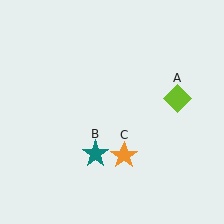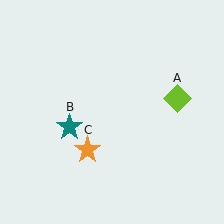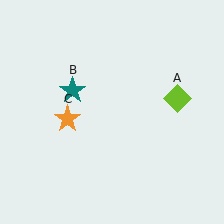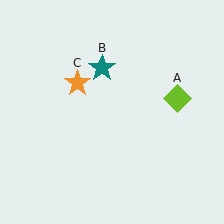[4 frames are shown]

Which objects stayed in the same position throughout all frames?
Lime diamond (object A) remained stationary.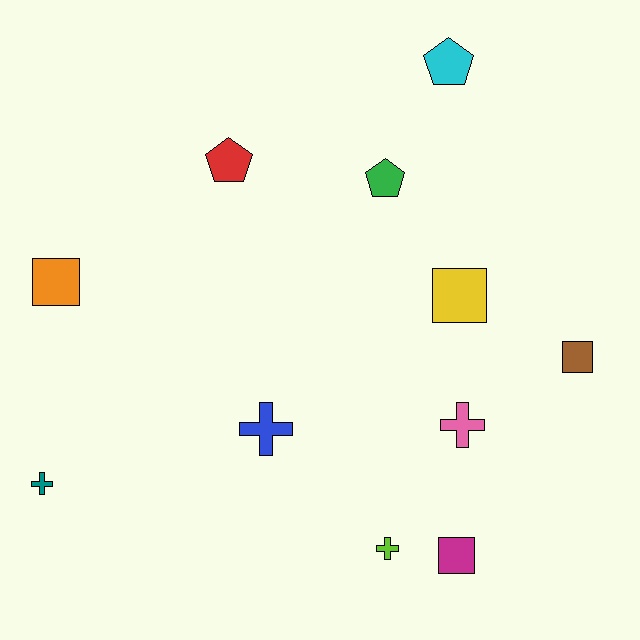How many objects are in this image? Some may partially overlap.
There are 11 objects.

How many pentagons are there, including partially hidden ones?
There are 3 pentagons.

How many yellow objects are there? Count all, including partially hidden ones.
There is 1 yellow object.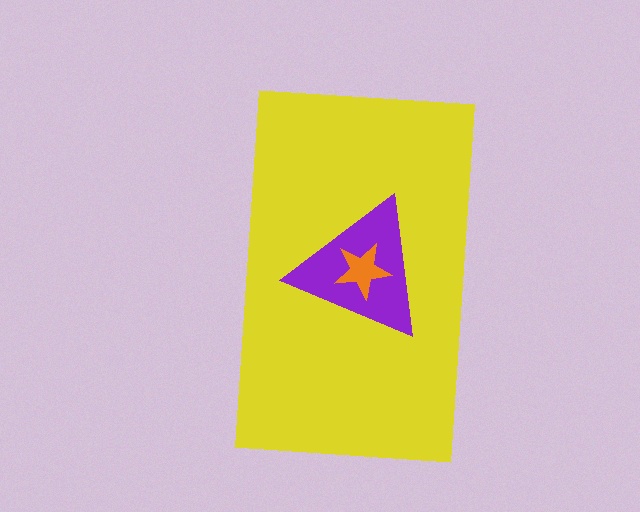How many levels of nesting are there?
3.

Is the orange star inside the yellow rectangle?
Yes.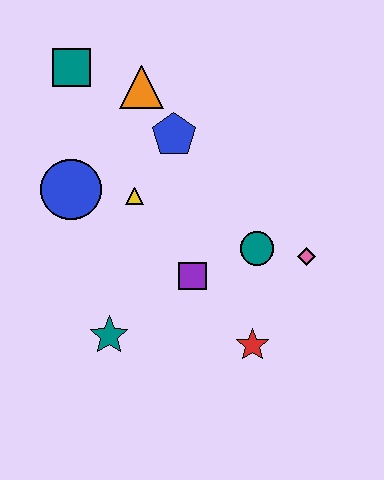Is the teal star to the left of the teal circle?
Yes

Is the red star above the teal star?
No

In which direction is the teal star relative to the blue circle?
The teal star is below the blue circle.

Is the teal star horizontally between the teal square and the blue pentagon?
Yes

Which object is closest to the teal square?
The orange triangle is closest to the teal square.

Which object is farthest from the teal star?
The teal square is farthest from the teal star.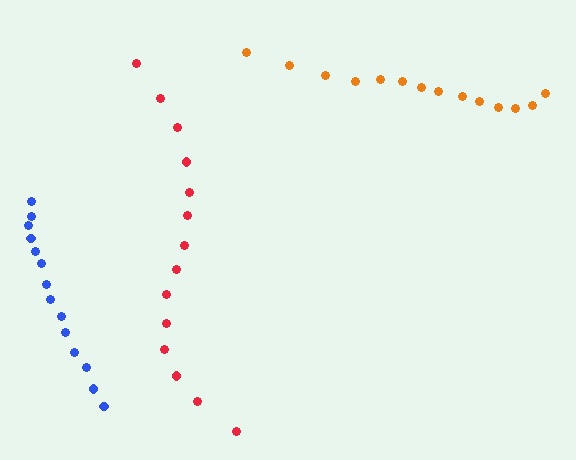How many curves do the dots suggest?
There are 3 distinct paths.